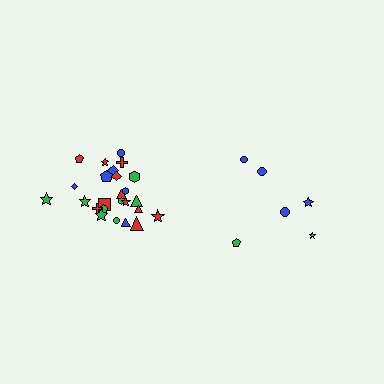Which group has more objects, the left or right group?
The left group.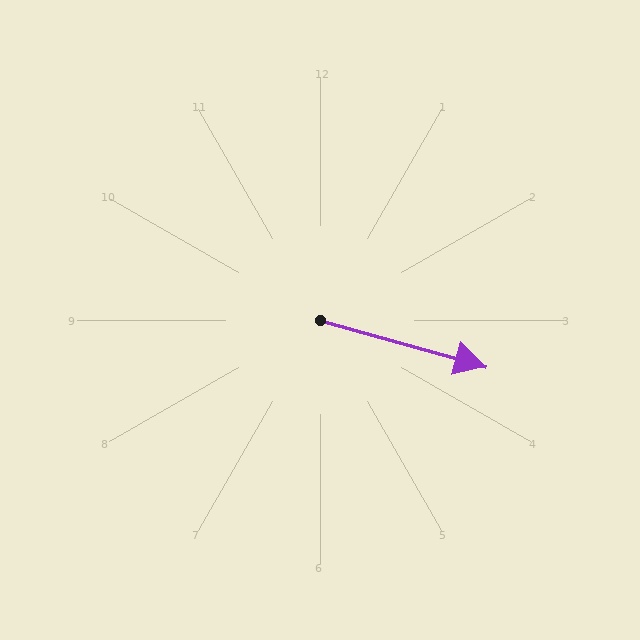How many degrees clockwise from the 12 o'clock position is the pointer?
Approximately 106 degrees.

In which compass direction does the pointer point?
East.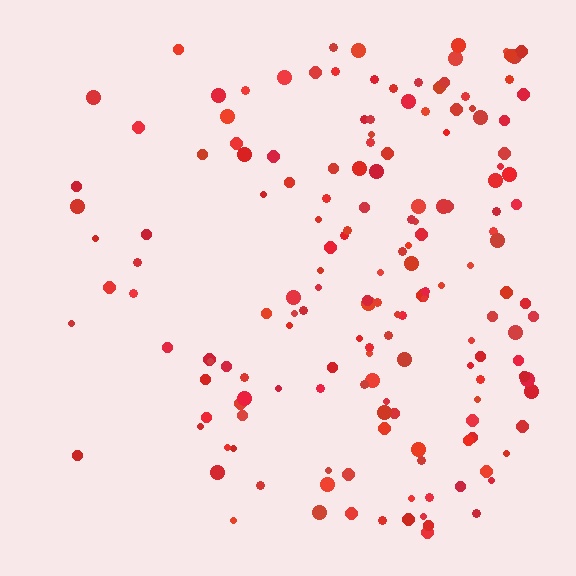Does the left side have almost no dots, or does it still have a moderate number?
Still a moderate number, just noticeably fewer than the right.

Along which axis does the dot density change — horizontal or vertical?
Horizontal.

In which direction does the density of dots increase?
From left to right, with the right side densest.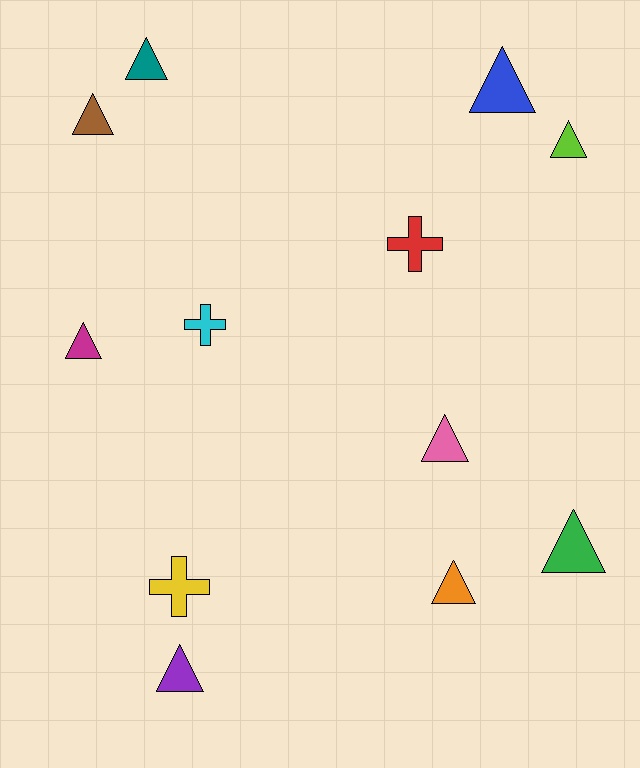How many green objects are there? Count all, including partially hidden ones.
There is 1 green object.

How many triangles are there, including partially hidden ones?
There are 9 triangles.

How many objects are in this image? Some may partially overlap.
There are 12 objects.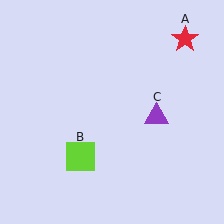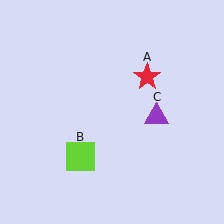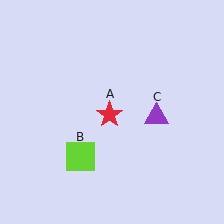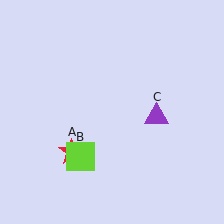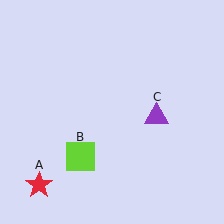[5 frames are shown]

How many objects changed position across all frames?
1 object changed position: red star (object A).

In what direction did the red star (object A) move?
The red star (object A) moved down and to the left.